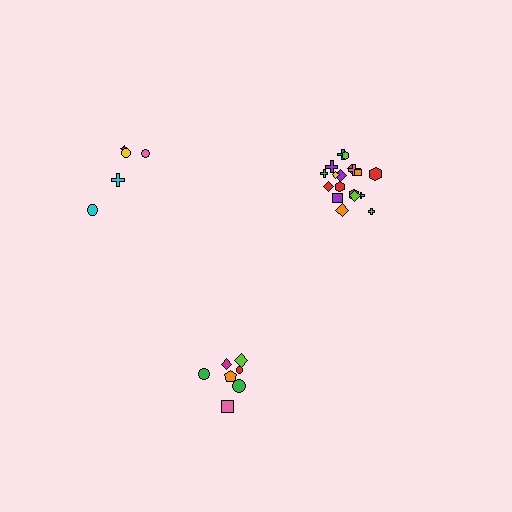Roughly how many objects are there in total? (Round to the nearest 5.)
Roughly 30 objects in total.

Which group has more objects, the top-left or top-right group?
The top-right group.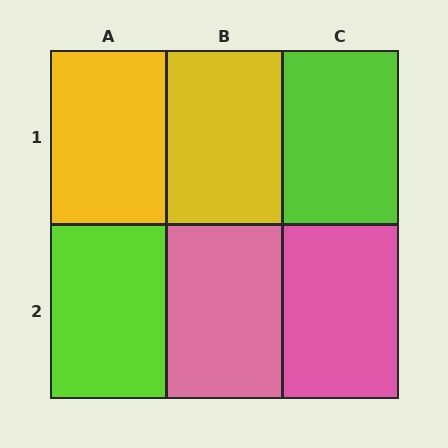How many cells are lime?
2 cells are lime.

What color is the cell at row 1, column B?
Yellow.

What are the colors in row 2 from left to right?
Lime, pink, pink.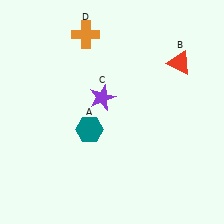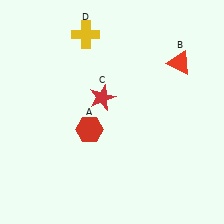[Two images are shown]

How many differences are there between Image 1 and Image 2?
There are 3 differences between the two images.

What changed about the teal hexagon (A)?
In Image 1, A is teal. In Image 2, it changed to red.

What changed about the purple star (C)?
In Image 1, C is purple. In Image 2, it changed to red.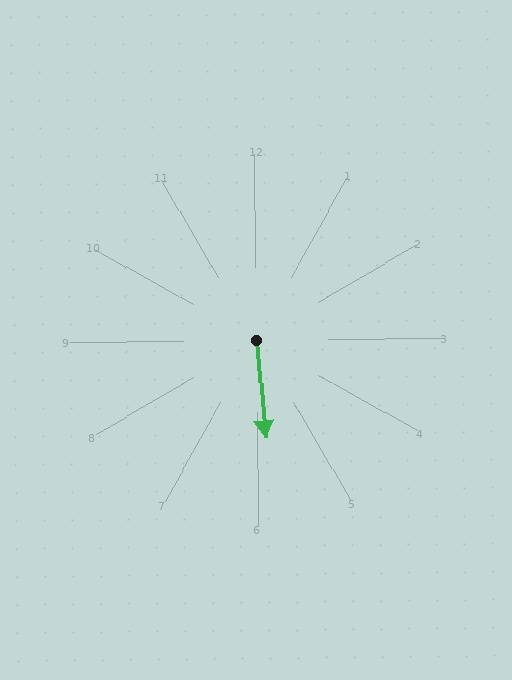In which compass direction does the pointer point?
South.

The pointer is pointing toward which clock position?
Roughly 6 o'clock.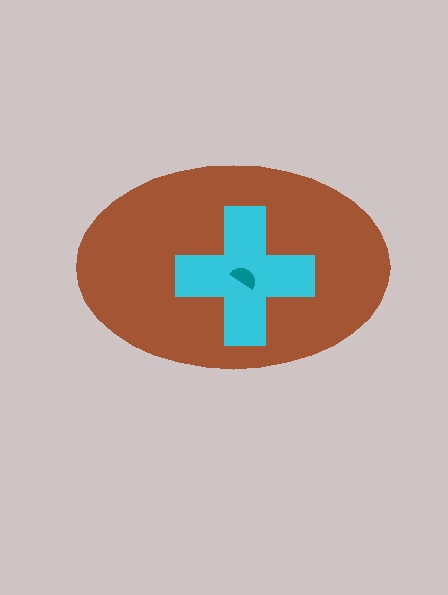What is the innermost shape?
The teal semicircle.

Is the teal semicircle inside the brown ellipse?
Yes.